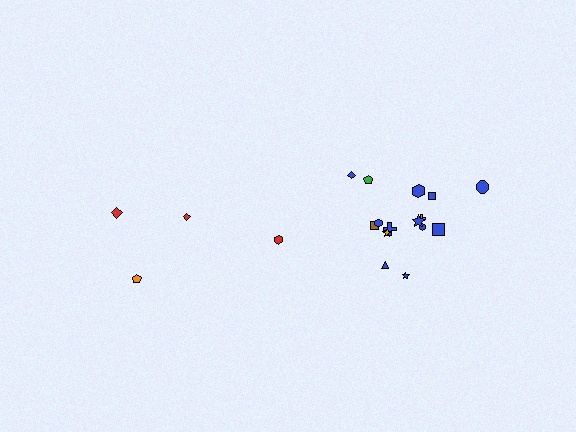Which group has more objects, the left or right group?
The right group.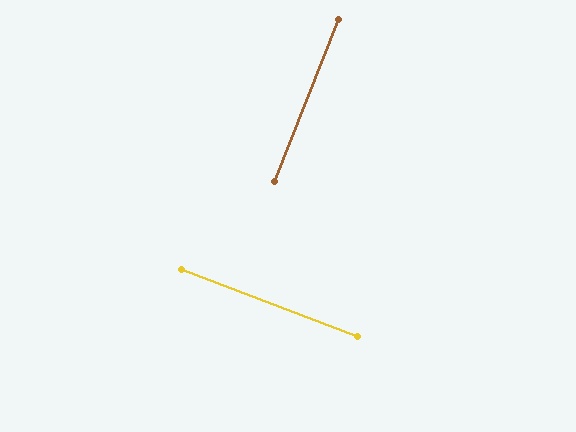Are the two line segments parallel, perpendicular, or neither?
Perpendicular — they meet at approximately 89°.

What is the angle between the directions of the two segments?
Approximately 89 degrees.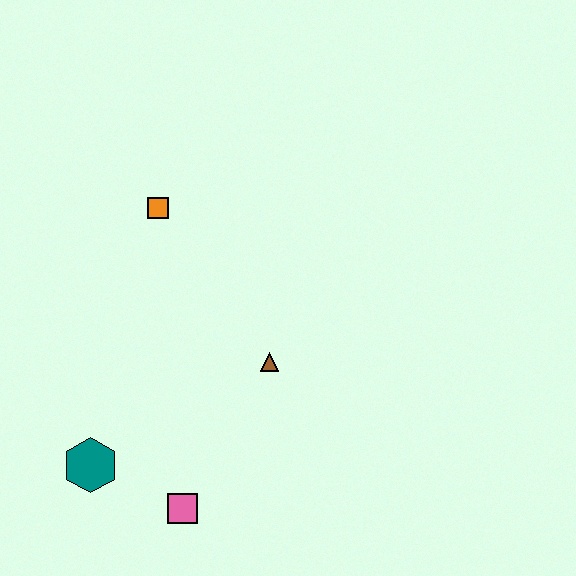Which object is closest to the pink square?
The teal hexagon is closest to the pink square.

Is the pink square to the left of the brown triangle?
Yes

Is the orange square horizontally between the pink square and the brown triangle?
No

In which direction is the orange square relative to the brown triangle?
The orange square is above the brown triangle.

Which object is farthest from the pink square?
The orange square is farthest from the pink square.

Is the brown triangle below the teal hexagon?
No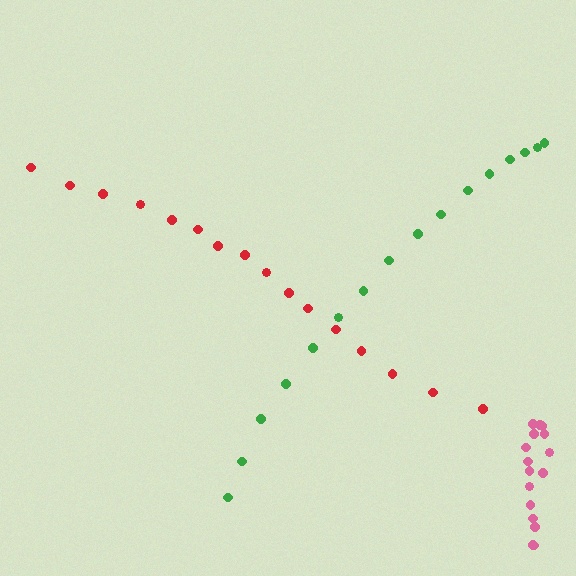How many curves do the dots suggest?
There are 3 distinct paths.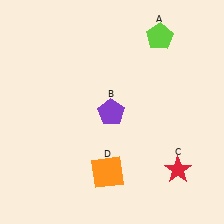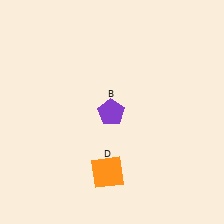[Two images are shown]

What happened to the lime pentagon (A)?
The lime pentagon (A) was removed in Image 2. It was in the top-right area of Image 1.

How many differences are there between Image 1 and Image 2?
There are 2 differences between the two images.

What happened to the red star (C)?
The red star (C) was removed in Image 2. It was in the bottom-right area of Image 1.